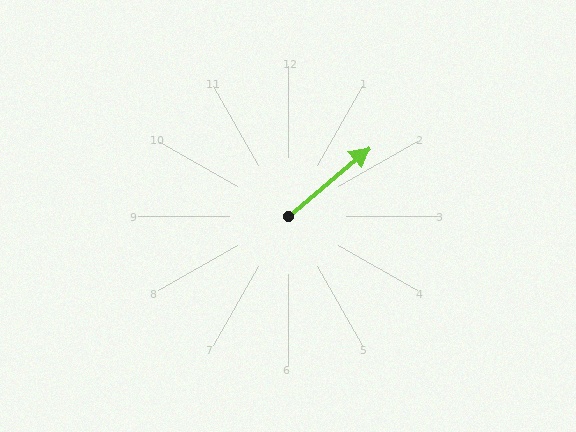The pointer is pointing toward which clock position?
Roughly 2 o'clock.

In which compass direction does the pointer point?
Northeast.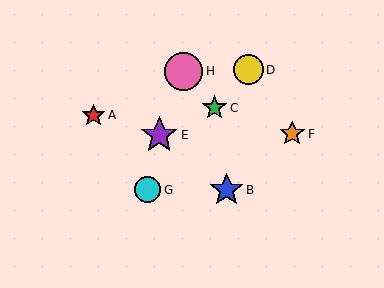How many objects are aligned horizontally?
2 objects (B, G) are aligned horizontally.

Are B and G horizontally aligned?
Yes, both are at y≈190.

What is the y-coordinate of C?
Object C is at y≈108.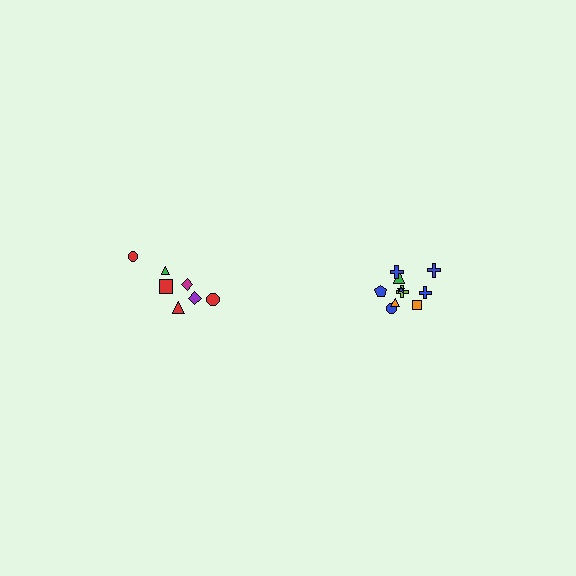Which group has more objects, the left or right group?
The right group.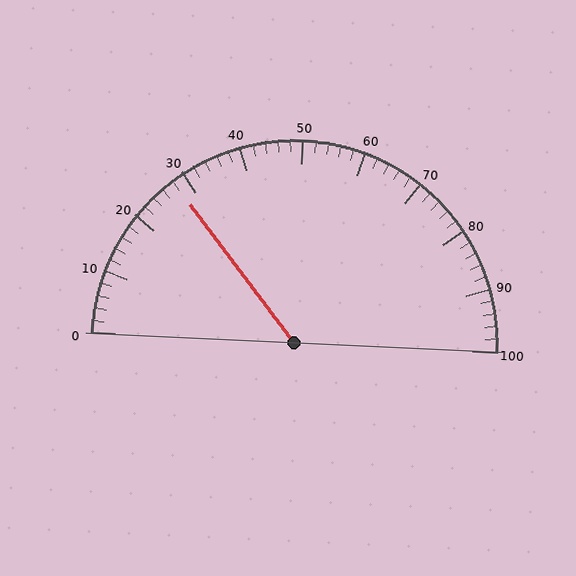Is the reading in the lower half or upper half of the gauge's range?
The reading is in the lower half of the range (0 to 100).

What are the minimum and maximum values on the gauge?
The gauge ranges from 0 to 100.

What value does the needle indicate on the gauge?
The needle indicates approximately 28.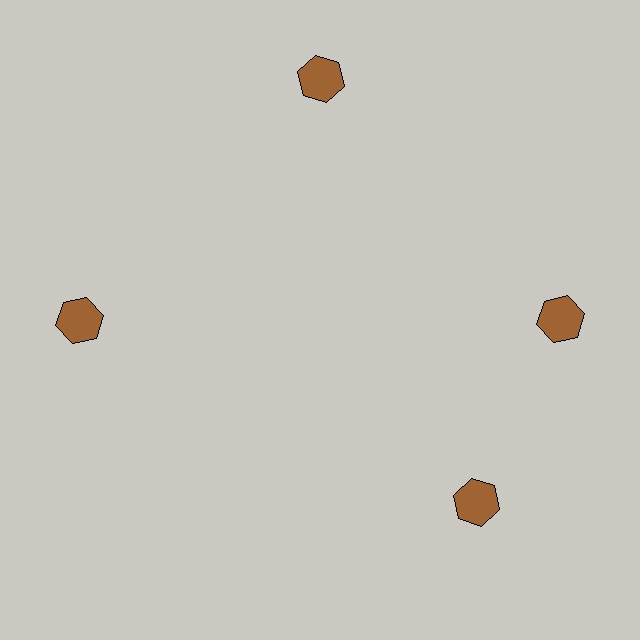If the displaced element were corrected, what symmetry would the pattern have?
It would have 4-fold rotational symmetry — the pattern would map onto itself every 90 degrees.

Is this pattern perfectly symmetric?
No. The 4 brown hexagons are arranged in a ring, but one element near the 6 o'clock position is rotated out of alignment along the ring, breaking the 4-fold rotational symmetry.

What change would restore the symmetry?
The symmetry would be restored by rotating it back into even spacing with its neighbors so that all 4 hexagons sit at equal angles and equal distance from the center.